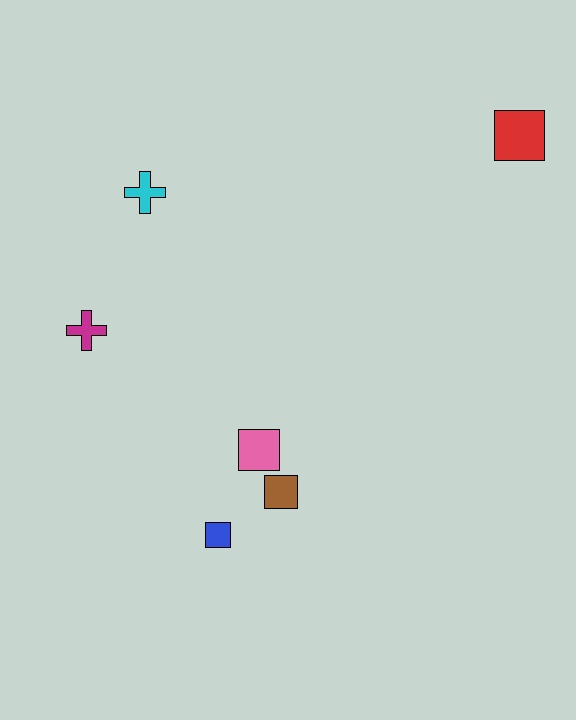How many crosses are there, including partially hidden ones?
There are 2 crosses.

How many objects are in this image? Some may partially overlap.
There are 6 objects.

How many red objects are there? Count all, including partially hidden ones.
There is 1 red object.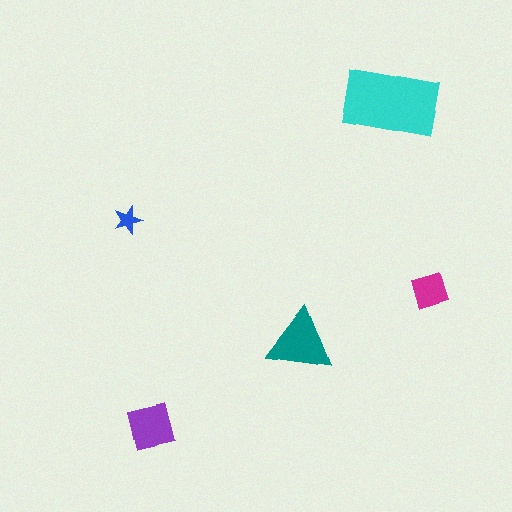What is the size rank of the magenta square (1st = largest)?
4th.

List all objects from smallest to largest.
The blue star, the magenta square, the purple square, the teal triangle, the cyan rectangle.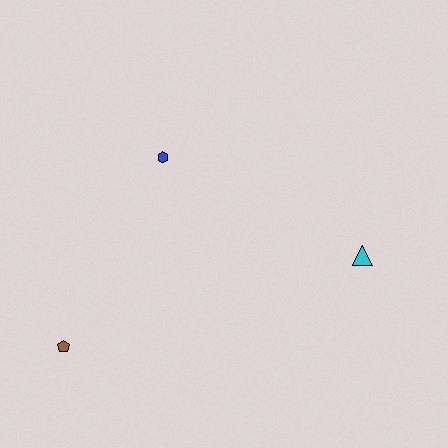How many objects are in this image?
There are 3 objects.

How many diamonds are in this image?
There are no diamonds.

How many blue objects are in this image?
There is 1 blue object.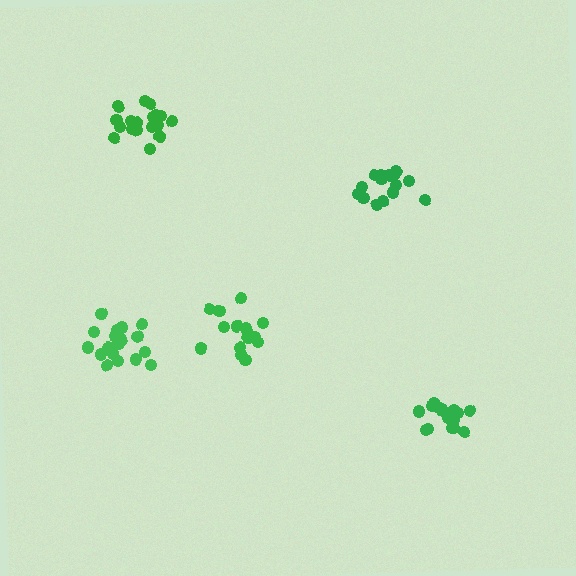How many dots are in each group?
Group 1: 17 dots, Group 2: 15 dots, Group 3: 21 dots, Group 4: 15 dots, Group 5: 19 dots (87 total).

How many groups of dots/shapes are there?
There are 5 groups.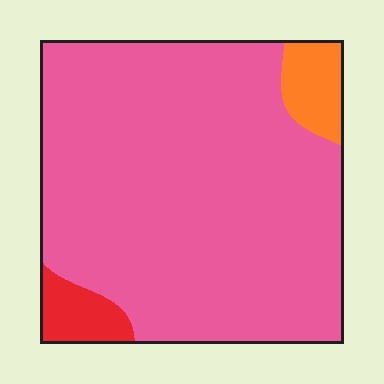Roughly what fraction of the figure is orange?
Orange takes up less than a sixth of the figure.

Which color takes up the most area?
Pink, at roughly 90%.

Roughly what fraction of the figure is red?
Red covers about 5% of the figure.